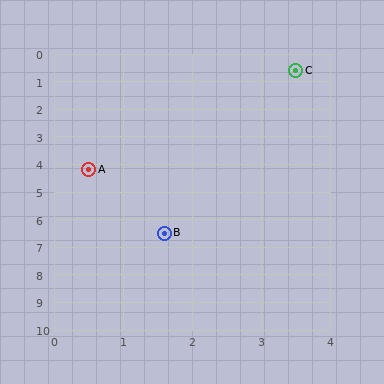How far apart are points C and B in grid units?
Points C and B are about 6.2 grid units apart.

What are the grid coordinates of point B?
Point B is at approximately (1.6, 6.5).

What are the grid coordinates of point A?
Point A is at approximately (0.5, 4.2).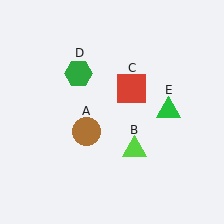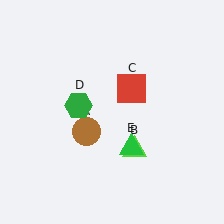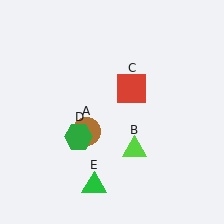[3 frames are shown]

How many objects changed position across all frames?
2 objects changed position: green hexagon (object D), green triangle (object E).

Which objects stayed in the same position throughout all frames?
Brown circle (object A) and lime triangle (object B) and red square (object C) remained stationary.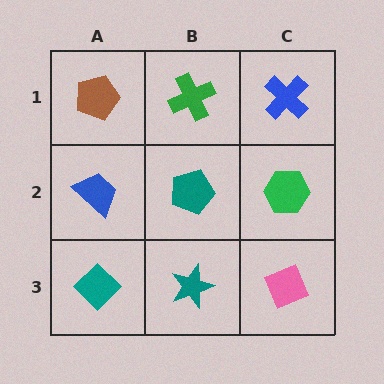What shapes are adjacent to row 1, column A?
A blue trapezoid (row 2, column A), a green cross (row 1, column B).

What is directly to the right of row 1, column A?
A green cross.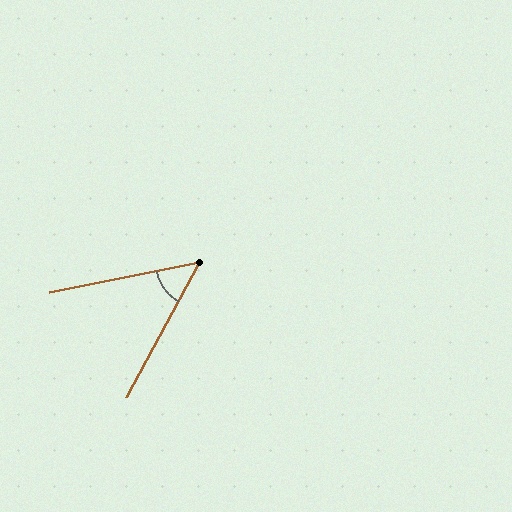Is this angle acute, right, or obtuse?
It is acute.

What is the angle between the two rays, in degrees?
Approximately 50 degrees.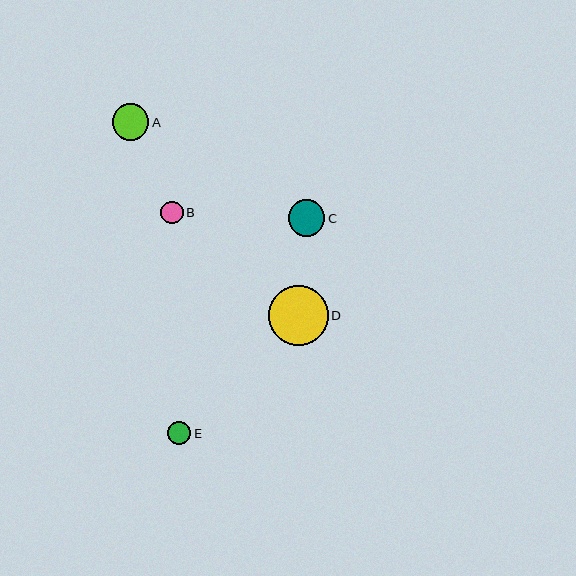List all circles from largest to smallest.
From largest to smallest: D, C, A, E, B.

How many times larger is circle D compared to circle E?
Circle D is approximately 2.6 times the size of circle E.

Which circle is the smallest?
Circle B is the smallest with a size of approximately 22 pixels.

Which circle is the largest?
Circle D is the largest with a size of approximately 60 pixels.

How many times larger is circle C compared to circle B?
Circle C is approximately 1.6 times the size of circle B.